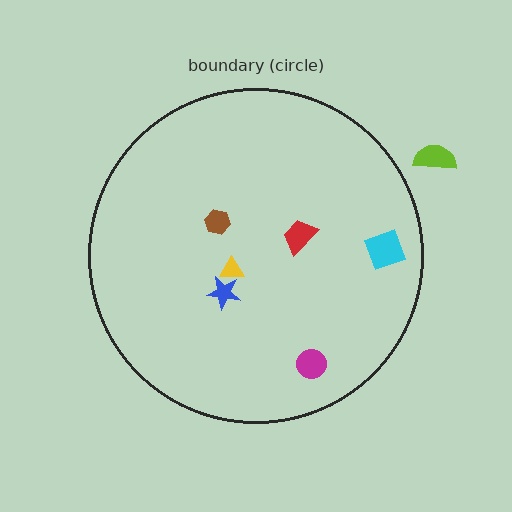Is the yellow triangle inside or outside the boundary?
Inside.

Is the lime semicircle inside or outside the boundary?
Outside.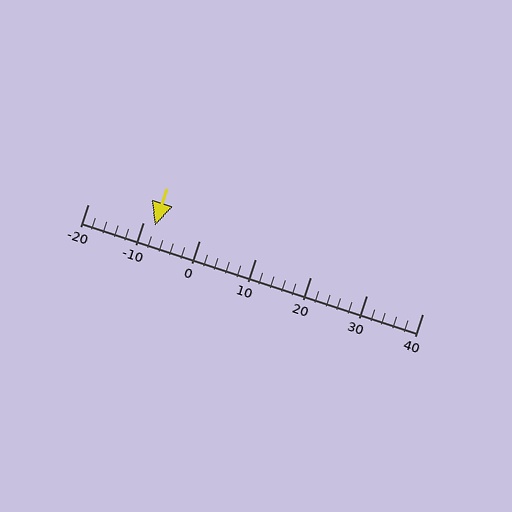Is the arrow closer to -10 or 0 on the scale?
The arrow is closer to -10.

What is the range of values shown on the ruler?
The ruler shows values from -20 to 40.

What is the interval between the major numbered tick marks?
The major tick marks are spaced 10 units apart.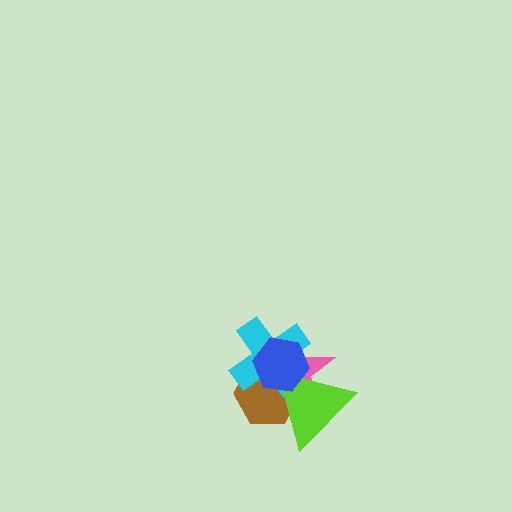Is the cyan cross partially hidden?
Yes, it is partially covered by another shape.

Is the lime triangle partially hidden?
Yes, it is partially covered by another shape.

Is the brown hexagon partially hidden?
Yes, it is partially covered by another shape.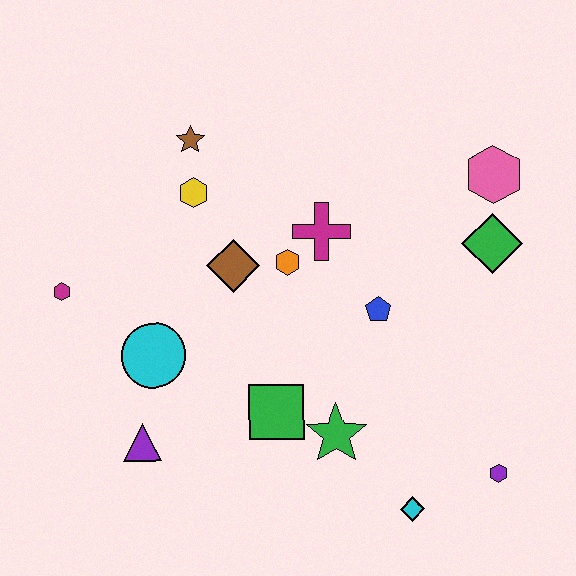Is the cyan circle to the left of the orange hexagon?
Yes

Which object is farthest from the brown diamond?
The purple hexagon is farthest from the brown diamond.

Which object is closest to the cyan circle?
The purple triangle is closest to the cyan circle.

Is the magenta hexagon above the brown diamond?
No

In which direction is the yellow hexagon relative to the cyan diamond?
The yellow hexagon is above the cyan diamond.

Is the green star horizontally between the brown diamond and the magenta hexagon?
No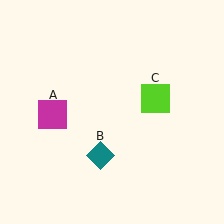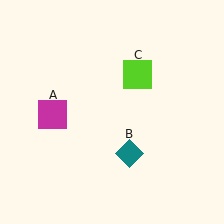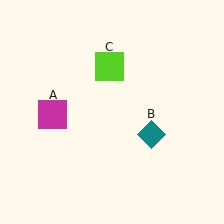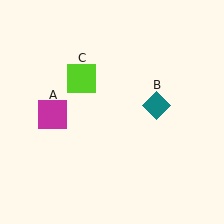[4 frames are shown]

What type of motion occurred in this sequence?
The teal diamond (object B), lime square (object C) rotated counterclockwise around the center of the scene.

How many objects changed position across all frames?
2 objects changed position: teal diamond (object B), lime square (object C).